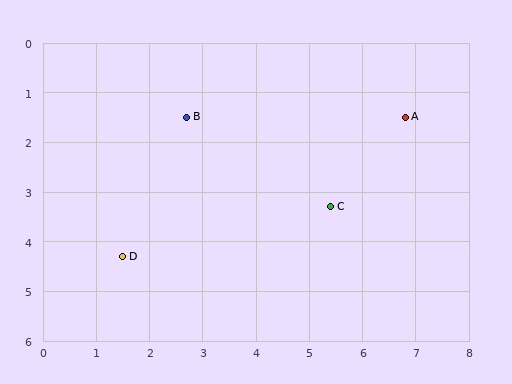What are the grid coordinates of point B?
Point B is at approximately (2.7, 1.5).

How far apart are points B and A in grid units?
Points B and A are about 4.1 grid units apart.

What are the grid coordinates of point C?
Point C is at approximately (5.4, 3.3).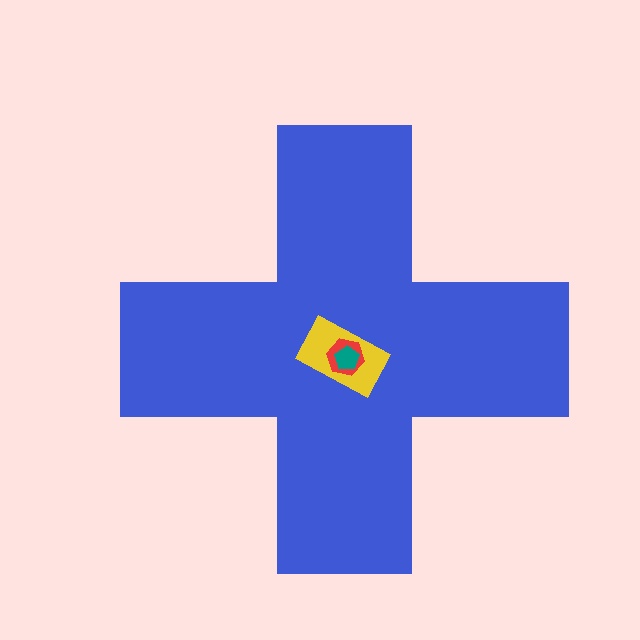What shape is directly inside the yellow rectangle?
The red hexagon.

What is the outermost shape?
The blue cross.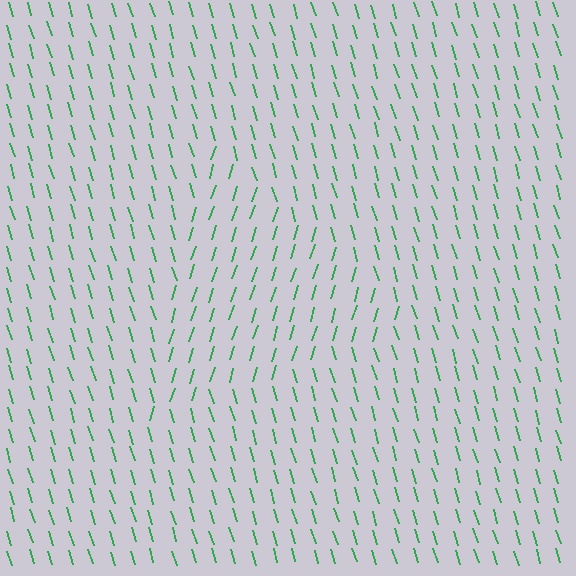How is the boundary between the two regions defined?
The boundary is defined purely by a change in line orientation (approximately 34 degrees difference). All lines are the same color and thickness.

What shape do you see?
I see a triangle.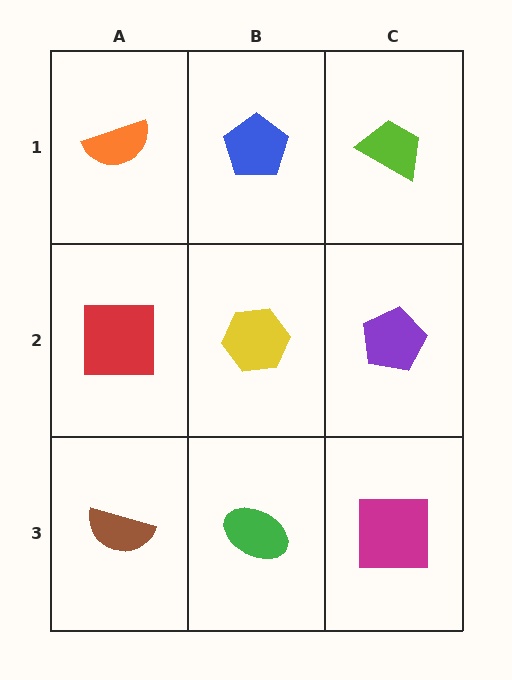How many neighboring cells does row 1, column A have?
2.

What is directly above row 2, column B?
A blue pentagon.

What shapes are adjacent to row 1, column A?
A red square (row 2, column A), a blue pentagon (row 1, column B).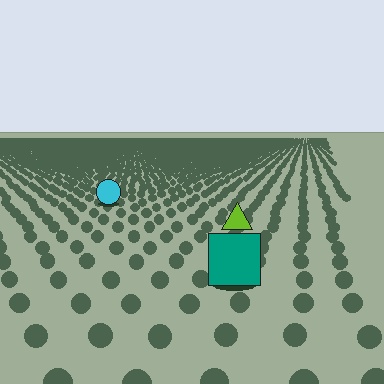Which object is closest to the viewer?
The teal square is closest. The texture marks near it are larger and more spread out.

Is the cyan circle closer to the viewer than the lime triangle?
No. The lime triangle is closer — you can tell from the texture gradient: the ground texture is coarser near it.